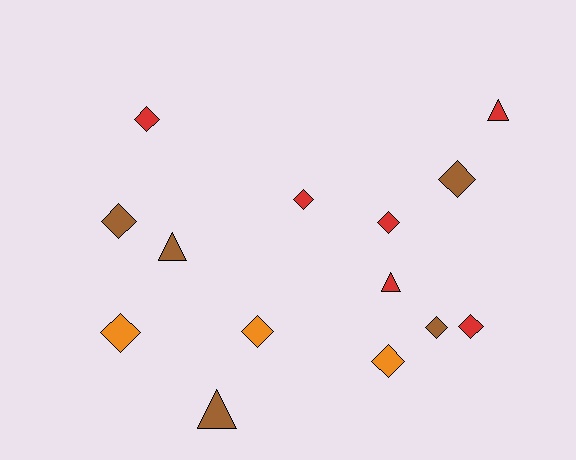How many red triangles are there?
There are 2 red triangles.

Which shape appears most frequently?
Diamond, with 10 objects.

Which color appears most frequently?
Red, with 6 objects.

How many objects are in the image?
There are 14 objects.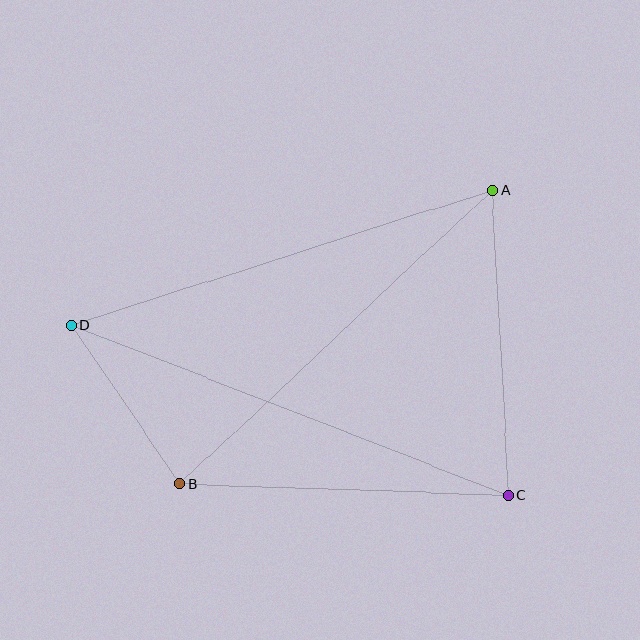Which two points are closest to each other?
Points B and D are closest to each other.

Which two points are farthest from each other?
Points C and D are farthest from each other.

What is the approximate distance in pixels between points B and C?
The distance between B and C is approximately 329 pixels.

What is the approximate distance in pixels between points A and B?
The distance between A and B is approximately 429 pixels.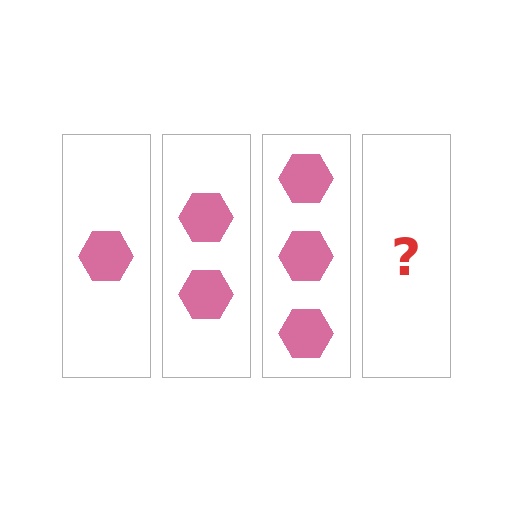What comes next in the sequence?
The next element should be 4 hexagons.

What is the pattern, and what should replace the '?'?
The pattern is that each step adds one more hexagon. The '?' should be 4 hexagons.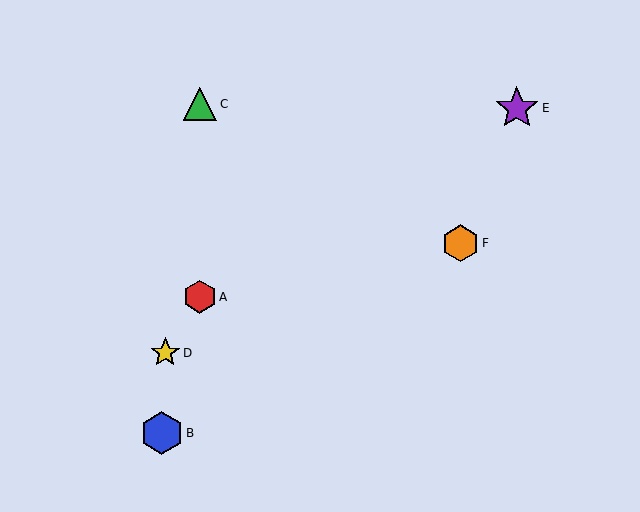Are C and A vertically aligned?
Yes, both are at x≈200.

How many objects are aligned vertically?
2 objects (A, C) are aligned vertically.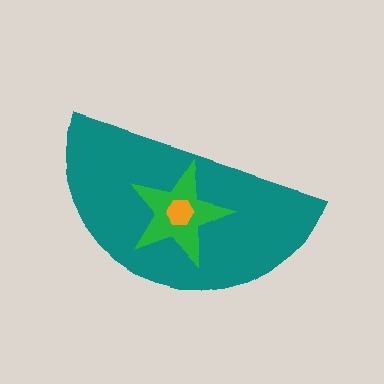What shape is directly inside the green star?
The orange hexagon.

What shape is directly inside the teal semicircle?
The green star.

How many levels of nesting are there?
3.